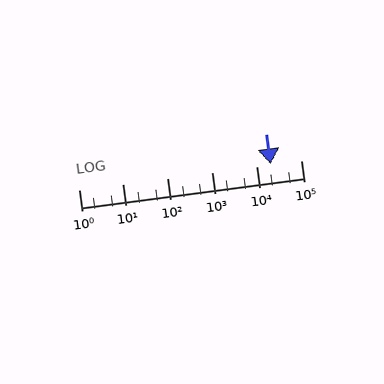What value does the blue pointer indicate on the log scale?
The pointer indicates approximately 21000.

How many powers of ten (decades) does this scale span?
The scale spans 5 decades, from 1 to 100000.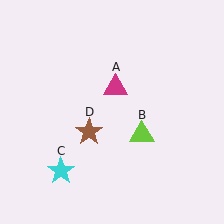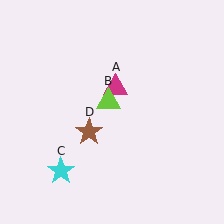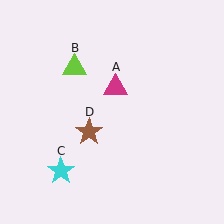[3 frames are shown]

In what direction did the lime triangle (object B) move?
The lime triangle (object B) moved up and to the left.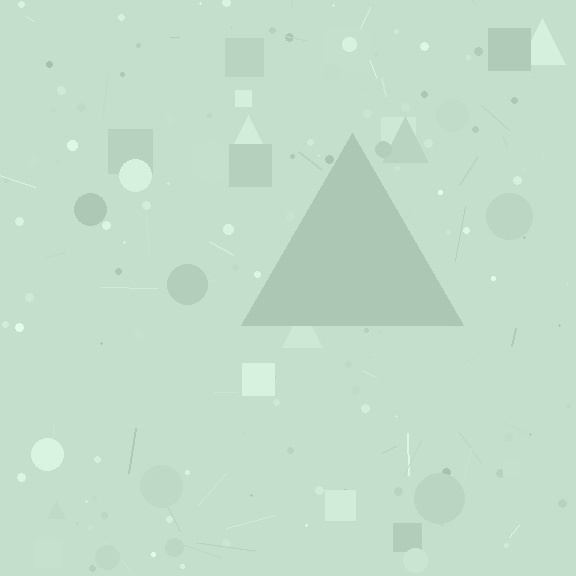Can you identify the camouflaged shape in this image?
The camouflaged shape is a triangle.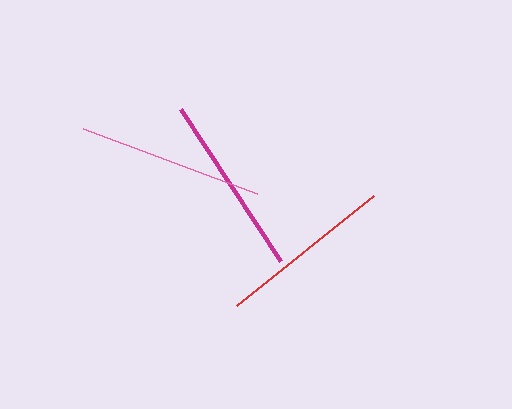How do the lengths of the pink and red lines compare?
The pink and red lines are approximately the same length.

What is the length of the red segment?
The red segment is approximately 176 pixels long.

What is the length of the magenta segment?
The magenta segment is approximately 182 pixels long.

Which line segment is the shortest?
The red line is the shortest at approximately 176 pixels.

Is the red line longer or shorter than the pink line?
The pink line is longer than the red line.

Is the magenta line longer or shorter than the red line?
The magenta line is longer than the red line.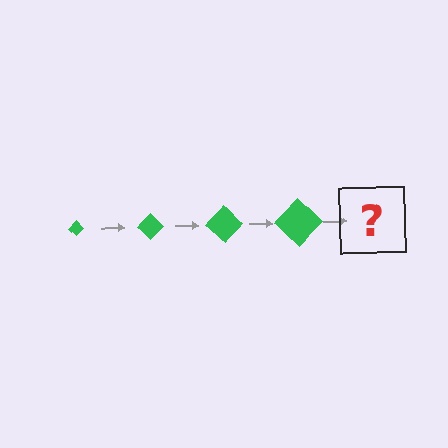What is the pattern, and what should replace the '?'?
The pattern is that the diamond gets progressively larger each step. The '?' should be a green diamond, larger than the previous one.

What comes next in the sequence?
The next element should be a green diamond, larger than the previous one.